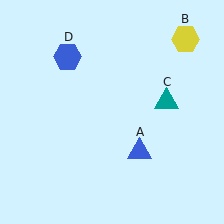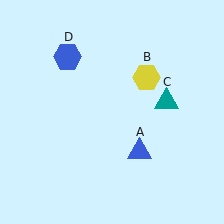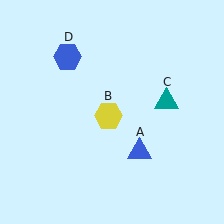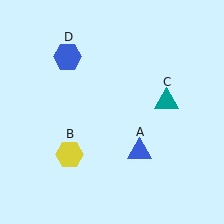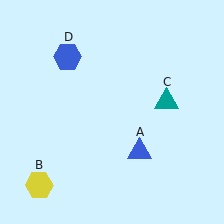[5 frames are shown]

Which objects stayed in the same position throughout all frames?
Blue triangle (object A) and teal triangle (object C) and blue hexagon (object D) remained stationary.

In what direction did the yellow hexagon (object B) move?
The yellow hexagon (object B) moved down and to the left.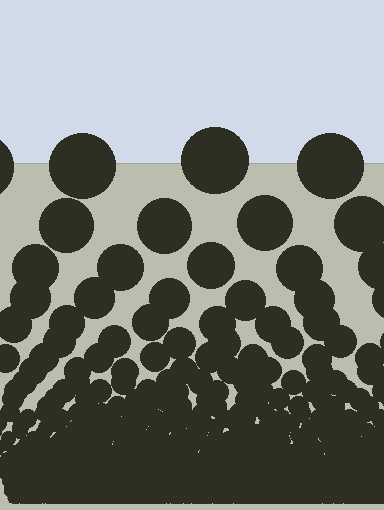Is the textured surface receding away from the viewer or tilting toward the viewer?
The surface appears to tilt toward the viewer. Texture elements get larger and sparser toward the top.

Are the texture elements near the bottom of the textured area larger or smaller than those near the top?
Smaller. The gradient is inverted — elements near the bottom are smaller and denser.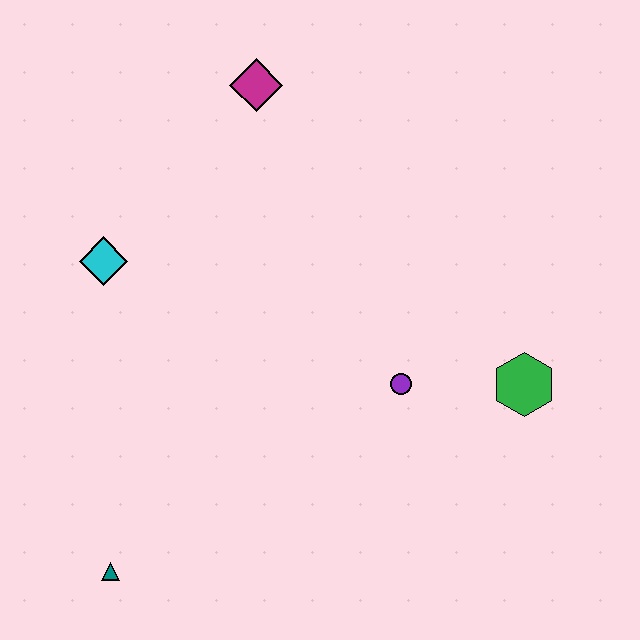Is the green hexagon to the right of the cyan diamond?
Yes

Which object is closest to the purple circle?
The green hexagon is closest to the purple circle.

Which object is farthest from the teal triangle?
The magenta diamond is farthest from the teal triangle.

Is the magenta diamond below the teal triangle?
No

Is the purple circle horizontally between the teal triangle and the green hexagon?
Yes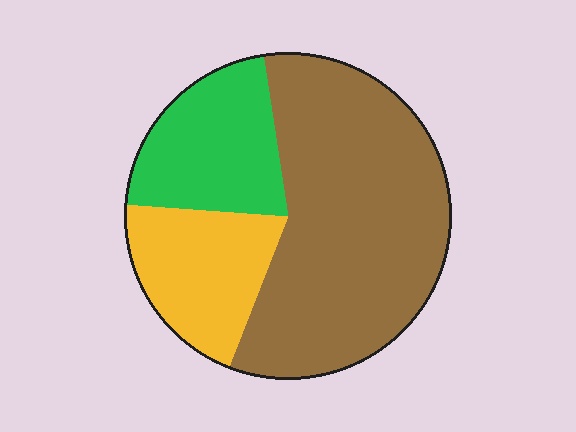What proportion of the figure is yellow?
Yellow takes up about one fifth (1/5) of the figure.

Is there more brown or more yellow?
Brown.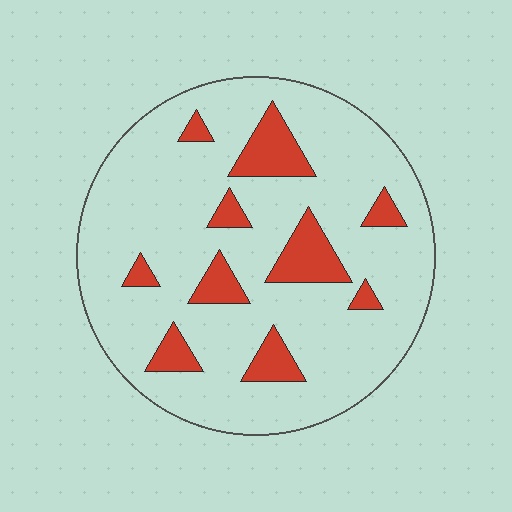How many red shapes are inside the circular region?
10.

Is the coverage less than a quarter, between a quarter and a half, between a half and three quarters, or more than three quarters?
Less than a quarter.